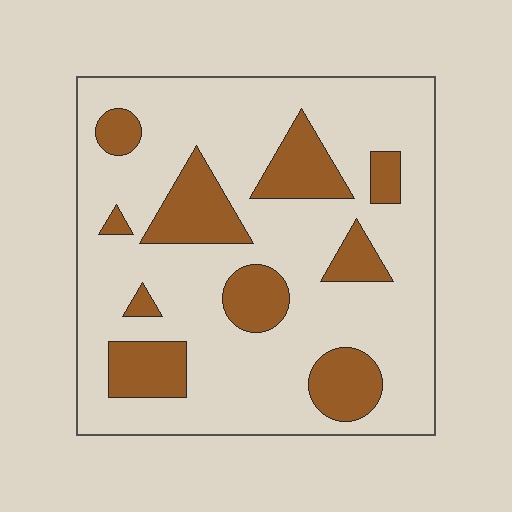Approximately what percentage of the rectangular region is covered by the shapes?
Approximately 25%.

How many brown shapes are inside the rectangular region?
10.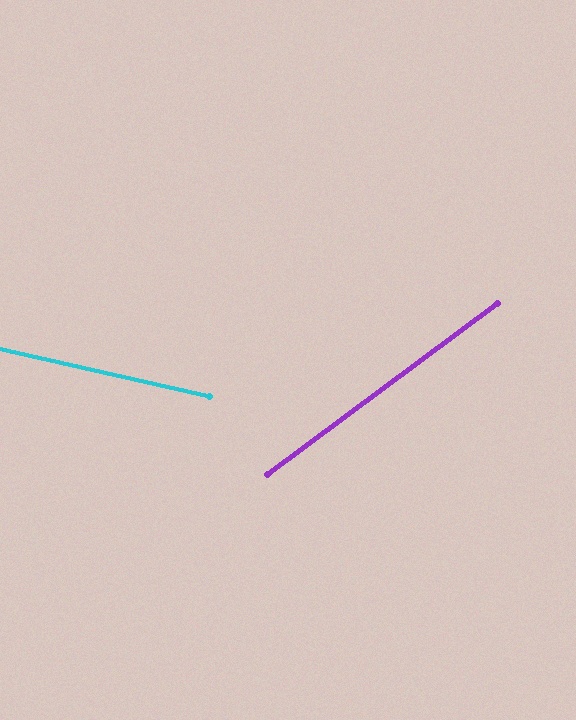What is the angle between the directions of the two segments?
Approximately 49 degrees.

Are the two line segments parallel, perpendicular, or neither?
Neither parallel nor perpendicular — they differ by about 49°.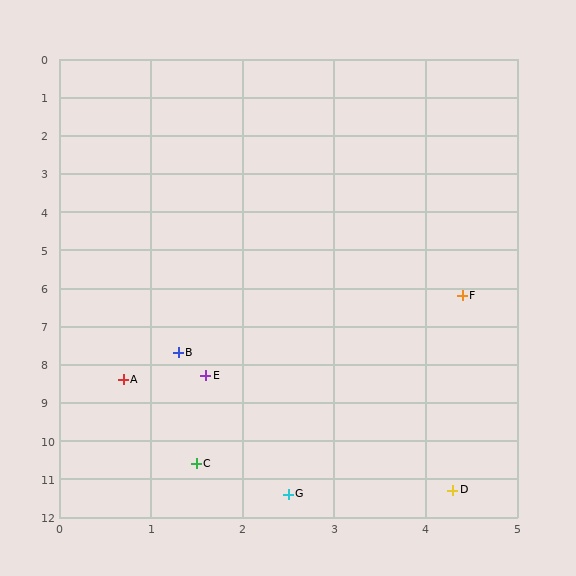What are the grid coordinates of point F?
Point F is at approximately (4.4, 6.2).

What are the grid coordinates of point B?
Point B is at approximately (1.3, 7.7).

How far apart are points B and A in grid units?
Points B and A are about 0.9 grid units apart.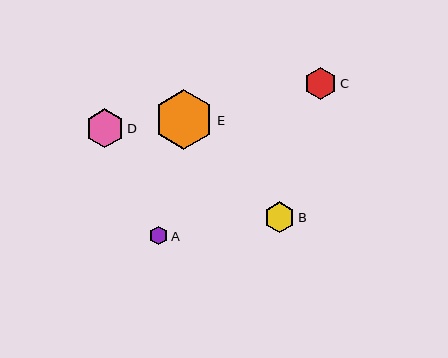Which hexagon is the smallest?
Hexagon A is the smallest with a size of approximately 19 pixels.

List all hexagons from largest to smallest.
From largest to smallest: E, D, C, B, A.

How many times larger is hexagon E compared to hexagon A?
Hexagon E is approximately 3.2 times the size of hexagon A.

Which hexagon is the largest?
Hexagon E is the largest with a size of approximately 59 pixels.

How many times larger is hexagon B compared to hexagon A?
Hexagon B is approximately 1.6 times the size of hexagon A.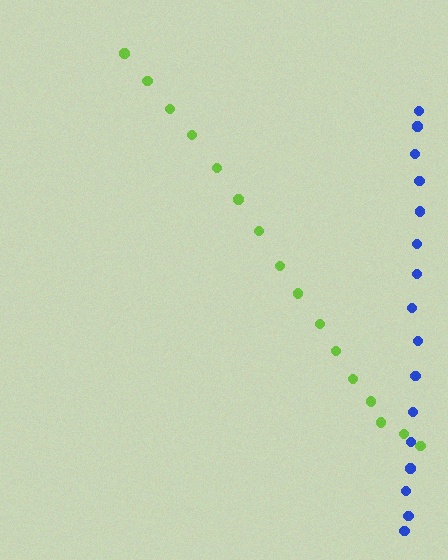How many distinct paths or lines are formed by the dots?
There are 2 distinct paths.